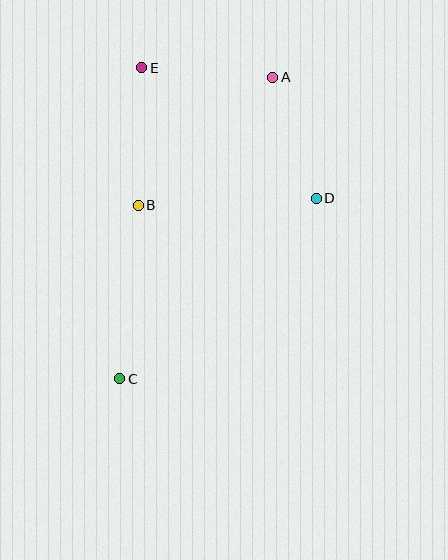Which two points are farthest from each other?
Points A and C are farthest from each other.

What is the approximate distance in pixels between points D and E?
The distance between D and E is approximately 218 pixels.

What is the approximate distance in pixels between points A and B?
The distance between A and B is approximately 186 pixels.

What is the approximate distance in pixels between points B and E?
The distance between B and E is approximately 138 pixels.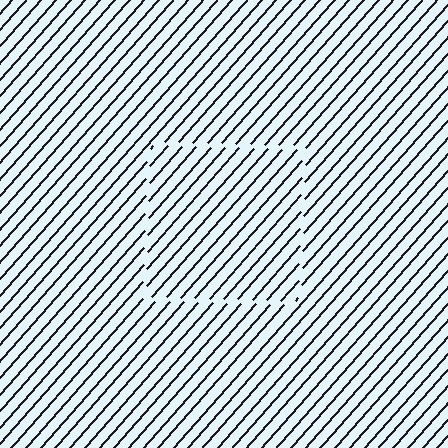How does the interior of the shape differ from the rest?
The interior of the shape contains the same grating, shifted by half a period — the contour is defined by the phase discontinuity where line-ends from the inner and outer gratings abut.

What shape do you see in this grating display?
An illusory square. The interior of the shape contains the same grating, shifted by half a period — the contour is defined by the phase discontinuity where line-ends from the inner and outer gratings abut.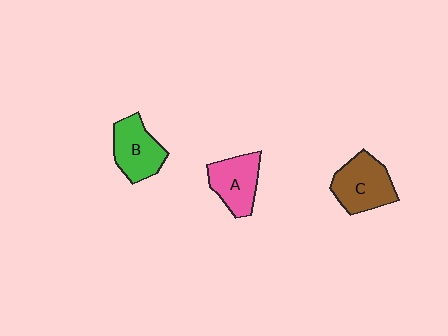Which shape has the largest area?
Shape C (brown).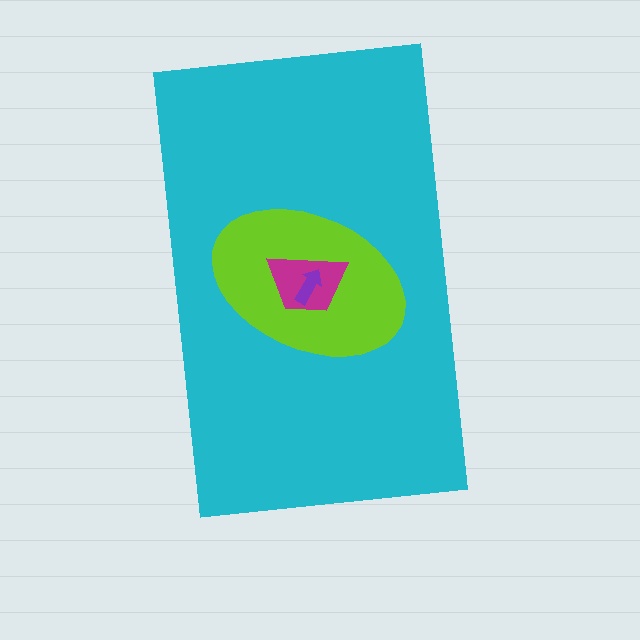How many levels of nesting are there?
4.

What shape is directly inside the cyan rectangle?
The lime ellipse.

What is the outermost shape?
The cyan rectangle.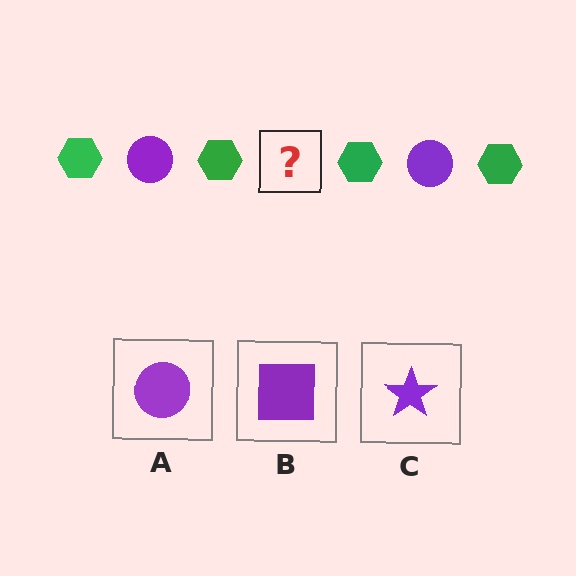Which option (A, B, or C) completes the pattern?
A.